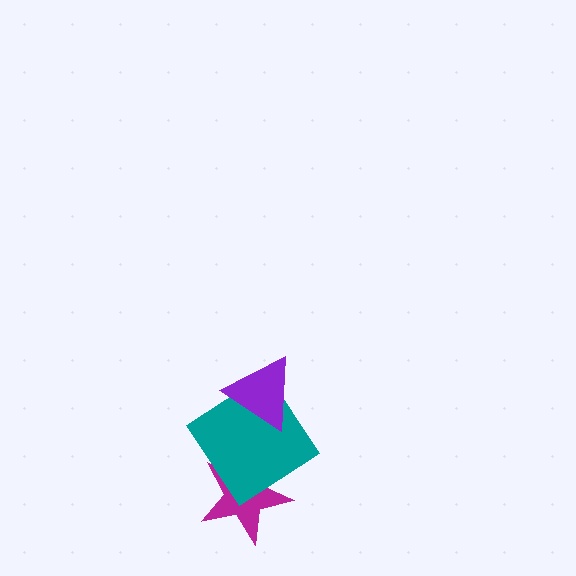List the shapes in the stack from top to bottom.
From top to bottom: the purple triangle, the teal diamond, the magenta star.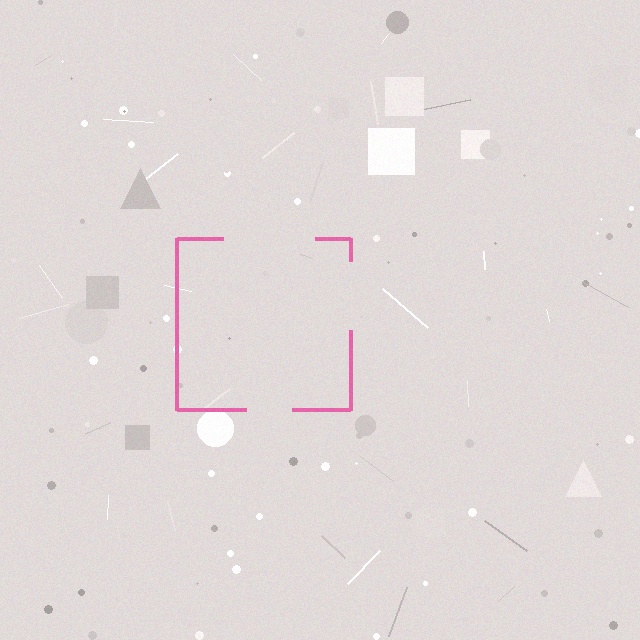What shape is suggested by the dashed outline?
The dashed outline suggests a square.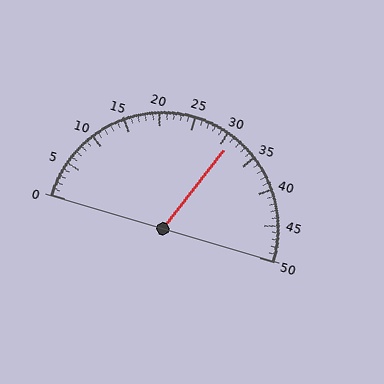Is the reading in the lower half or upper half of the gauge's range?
The reading is in the upper half of the range (0 to 50).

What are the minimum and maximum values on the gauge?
The gauge ranges from 0 to 50.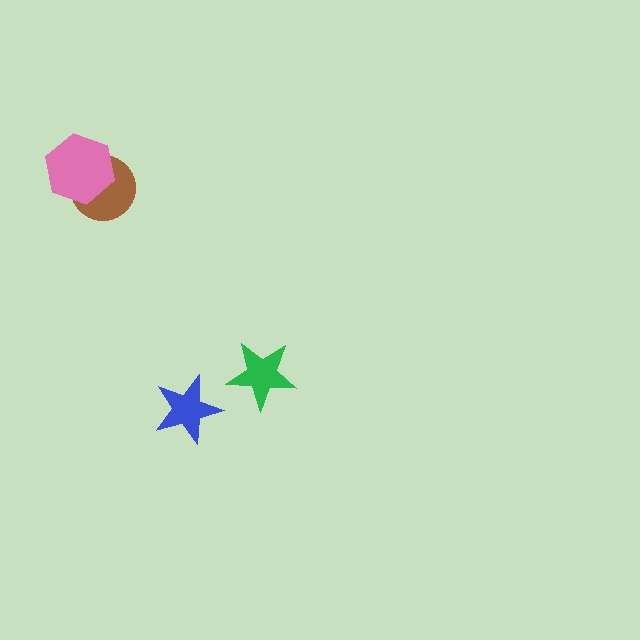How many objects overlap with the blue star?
0 objects overlap with the blue star.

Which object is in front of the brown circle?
The pink hexagon is in front of the brown circle.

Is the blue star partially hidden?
No, no other shape covers it.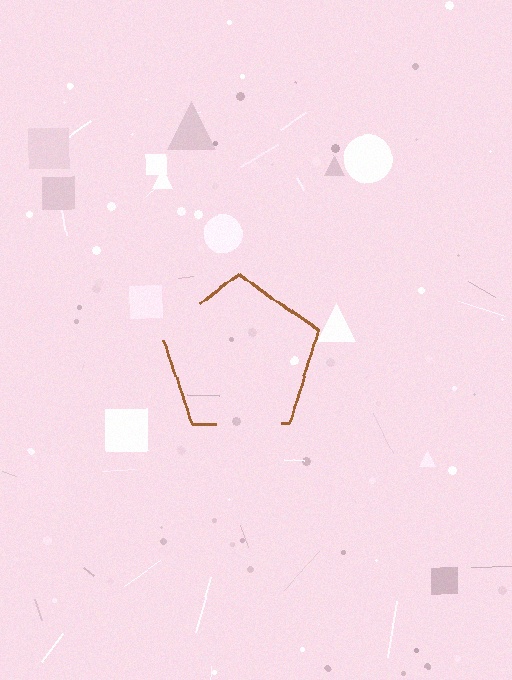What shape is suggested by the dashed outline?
The dashed outline suggests a pentagon.